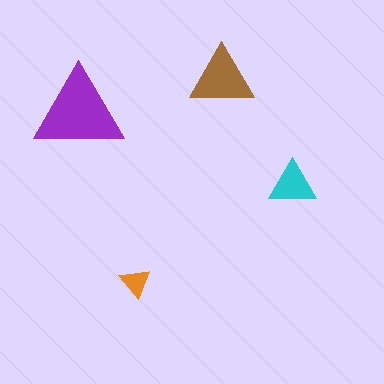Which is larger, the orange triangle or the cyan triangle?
The cyan one.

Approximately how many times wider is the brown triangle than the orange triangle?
About 2 times wider.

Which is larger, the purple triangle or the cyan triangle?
The purple one.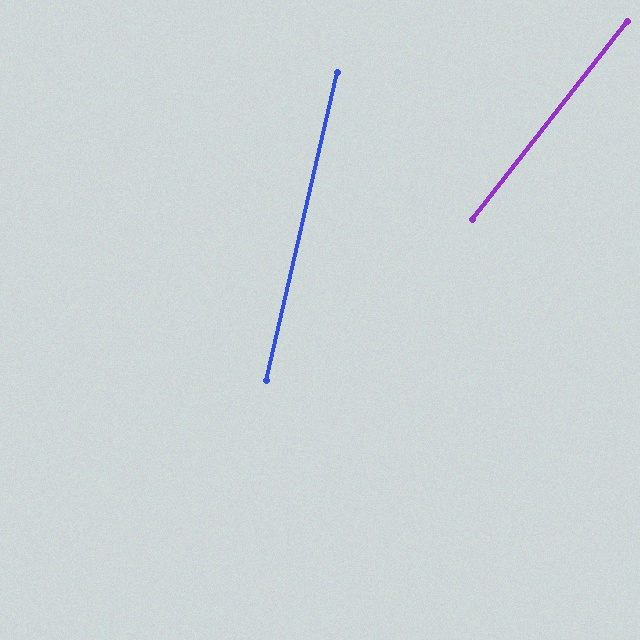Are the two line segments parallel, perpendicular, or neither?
Neither parallel nor perpendicular — they differ by about 25°.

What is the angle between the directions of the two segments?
Approximately 25 degrees.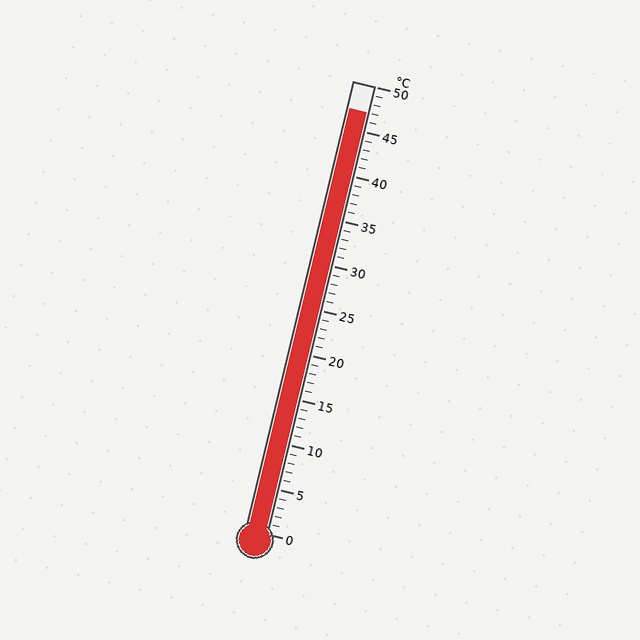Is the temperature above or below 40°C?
The temperature is above 40°C.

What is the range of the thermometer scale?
The thermometer scale ranges from 0°C to 50°C.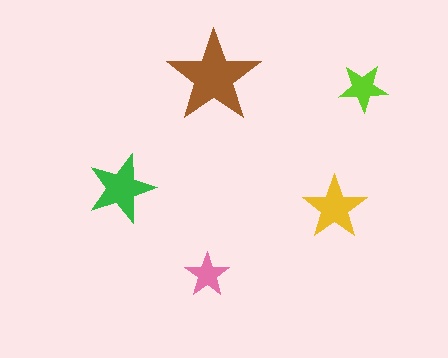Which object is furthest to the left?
The green star is leftmost.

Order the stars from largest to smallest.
the brown one, the green one, the yellow one, the lime one, the pink one.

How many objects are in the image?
There are 5 objects in the image.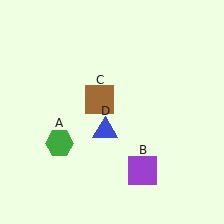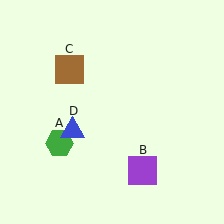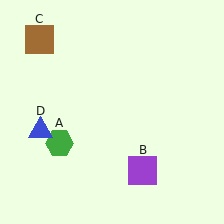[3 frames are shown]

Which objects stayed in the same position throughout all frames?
Green hexagon (object A) and purple square (object B) remained stationary.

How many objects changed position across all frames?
2 objects changed position: brown square (object C), blue triangle (object D).